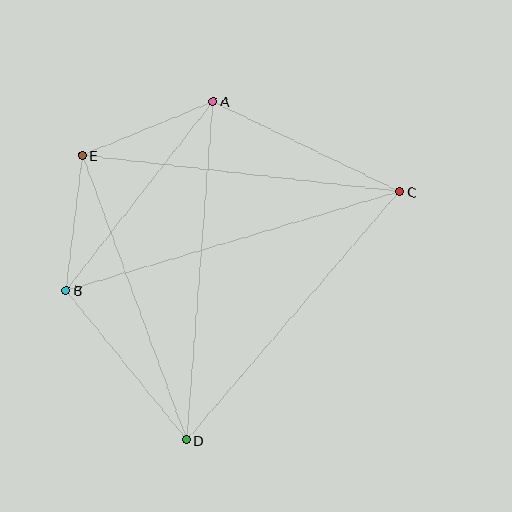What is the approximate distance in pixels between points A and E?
The distance between A and E is approximately 141 pixels.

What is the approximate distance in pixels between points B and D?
The distance between B and D is approximately 192 pixels.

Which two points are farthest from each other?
Points B and C are farthest from each other.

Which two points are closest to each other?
Points B and E are closest to each other.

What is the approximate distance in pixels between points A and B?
The distance between A and B is approximately 239 pixels.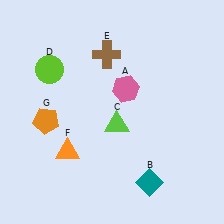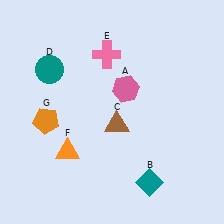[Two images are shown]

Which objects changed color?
C changed from lime to brown. D changed from lime to teal. E changed from brown to pink.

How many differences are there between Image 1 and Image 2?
There are 3 differences between the two images.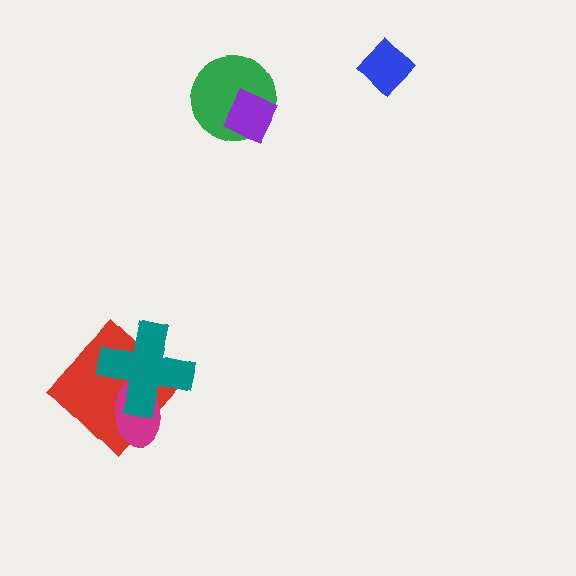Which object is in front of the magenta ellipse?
The teal cross is in front of the magenta ellipse.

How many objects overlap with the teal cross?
2 objects overlap with the teal cross.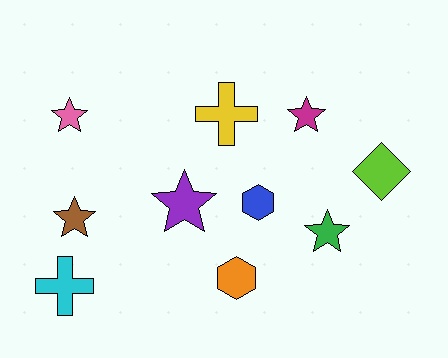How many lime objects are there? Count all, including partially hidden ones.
There is 1 lime object.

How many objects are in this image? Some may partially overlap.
There are 10 objects.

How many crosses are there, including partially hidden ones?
There are 2 crosses.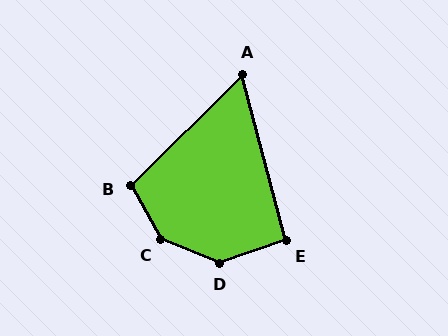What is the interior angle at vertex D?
Approximately 139 degrees (obtuse).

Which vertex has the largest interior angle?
C, at approximately 142 degrees.